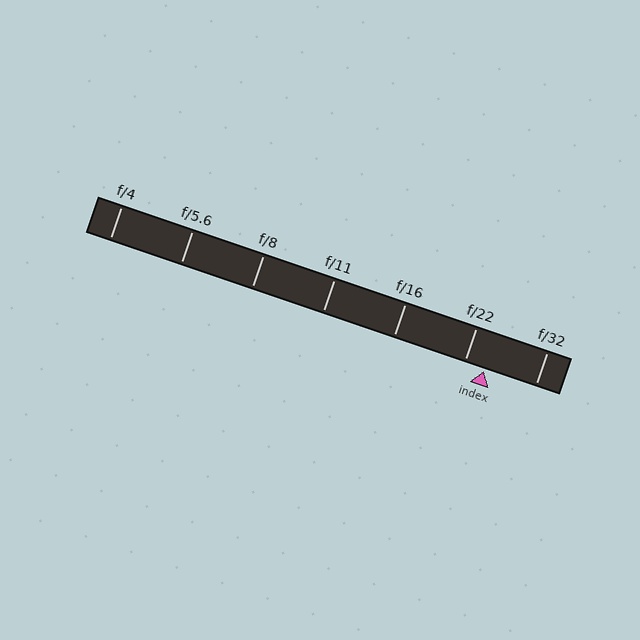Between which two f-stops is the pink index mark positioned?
The index mark is between f/22 and f/32.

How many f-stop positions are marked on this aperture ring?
There are 7 f-stop positions marked.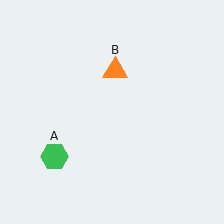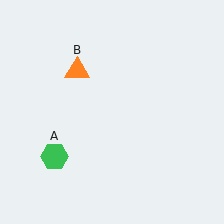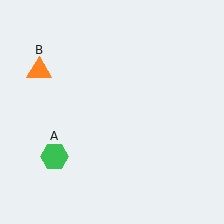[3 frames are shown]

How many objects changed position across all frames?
1 object changed position: orange triangle (object B).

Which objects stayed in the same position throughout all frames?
Green hexagon (object A) remained stationary.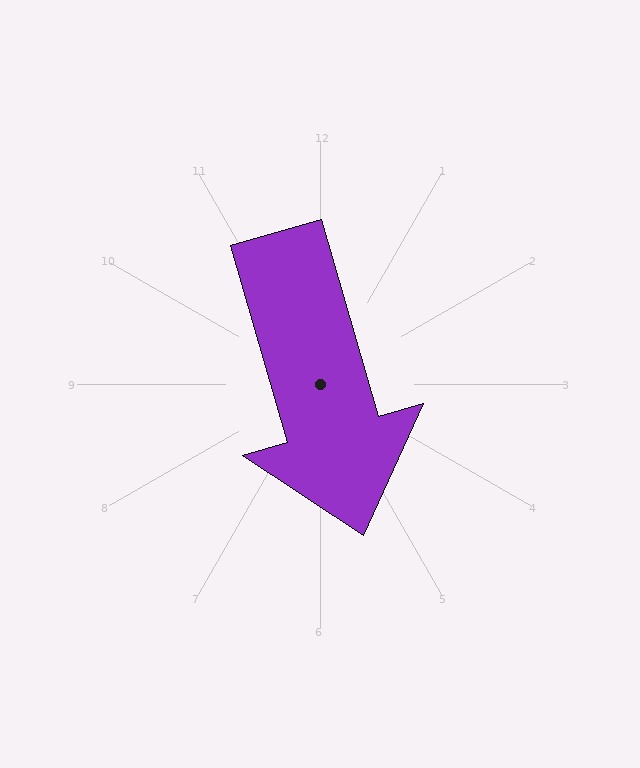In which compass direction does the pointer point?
South.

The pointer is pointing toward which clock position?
Roughly 5 o'clock.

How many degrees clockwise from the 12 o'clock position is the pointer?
Approximately 164 degrees.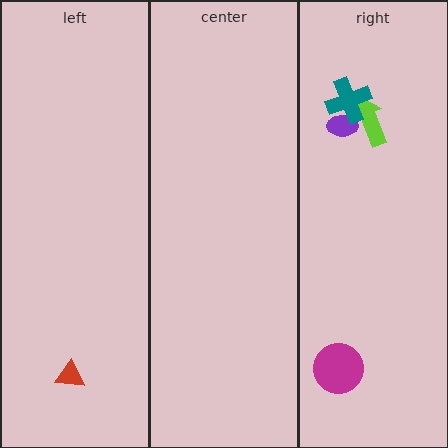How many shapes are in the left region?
1.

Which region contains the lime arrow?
The right region.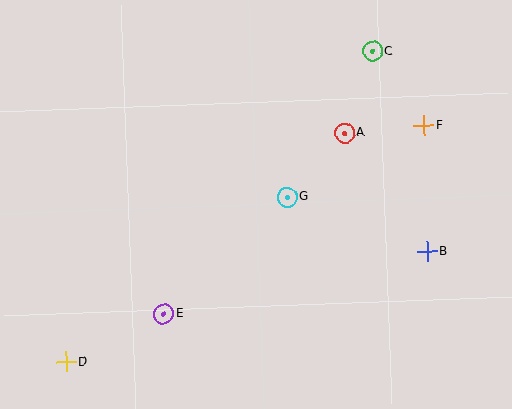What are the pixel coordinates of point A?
Point A is at (345, 133).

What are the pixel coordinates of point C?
Point C is at (373, 51).